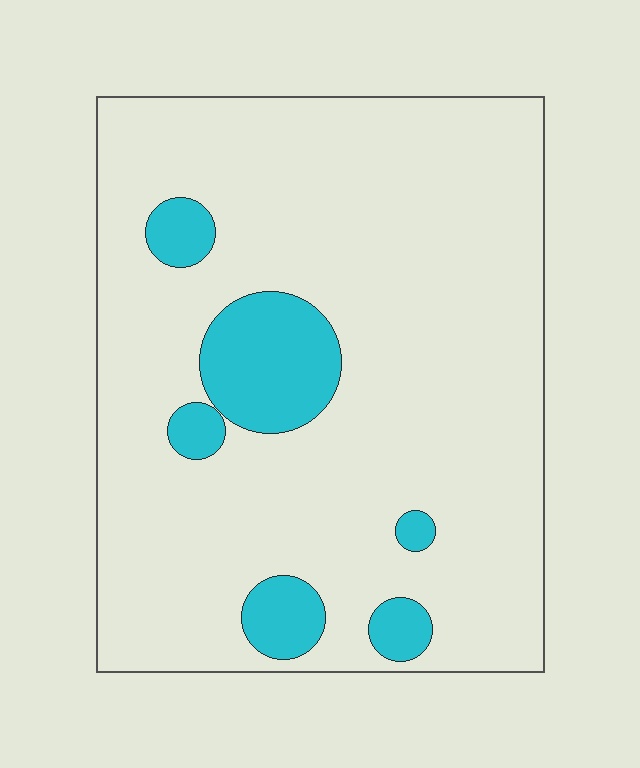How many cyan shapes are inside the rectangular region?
6.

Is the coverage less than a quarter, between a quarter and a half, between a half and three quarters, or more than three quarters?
Less than a quarter.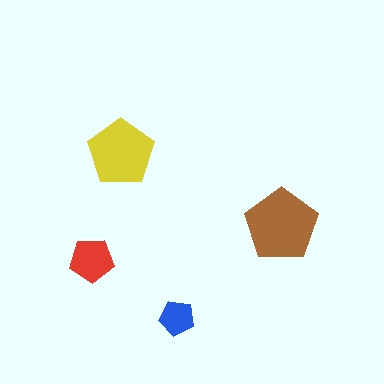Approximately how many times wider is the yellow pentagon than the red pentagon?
About 1.5 times wider.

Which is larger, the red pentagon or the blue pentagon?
The red one.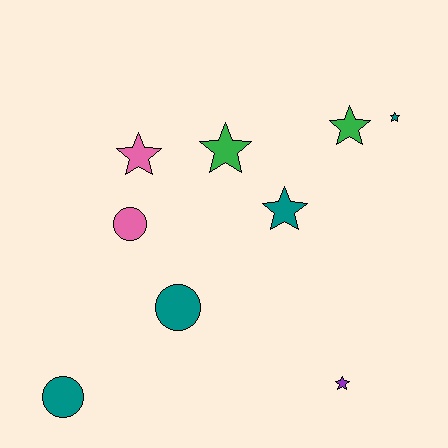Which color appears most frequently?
Teal, with 4 objects.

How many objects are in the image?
There are 9 objects.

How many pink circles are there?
There is 1 pink circle.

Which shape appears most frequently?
Star, with 6 objects.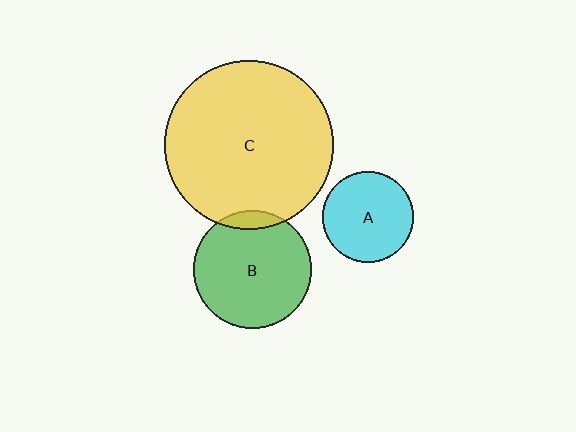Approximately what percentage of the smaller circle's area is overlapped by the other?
Approximately 10%.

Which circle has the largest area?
Circle C (yellow).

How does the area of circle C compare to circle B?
Approximately 2.0 times.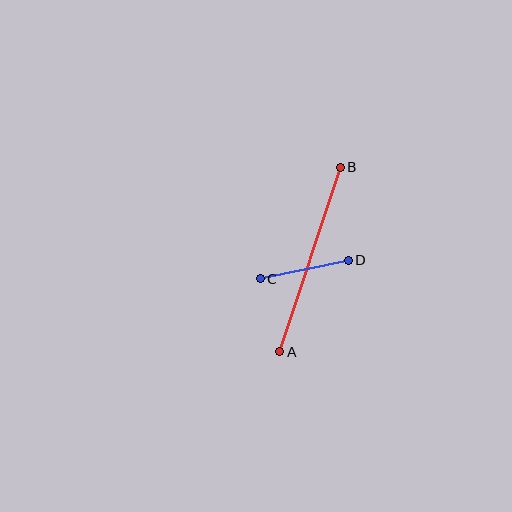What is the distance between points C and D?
The distance is approximately 90 pixels.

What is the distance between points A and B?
The distance is approximately 194 pixels.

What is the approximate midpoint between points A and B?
The midpoint is at approximately (310, 259) pixels.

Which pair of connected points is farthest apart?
Points A and B are farthest apart.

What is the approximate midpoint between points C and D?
The midpoint is at approximately (304, 269) pixels.